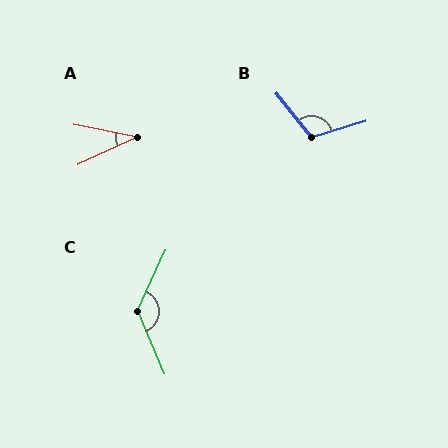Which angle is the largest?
C, at approximately 132 degrees.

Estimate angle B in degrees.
Approximately 112 degrees.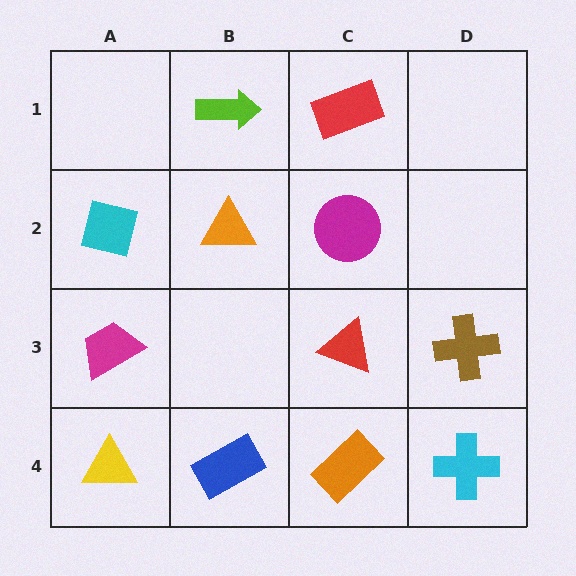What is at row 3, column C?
A red triangle.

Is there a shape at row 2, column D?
No, that cell is empty.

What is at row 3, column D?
A brown cross.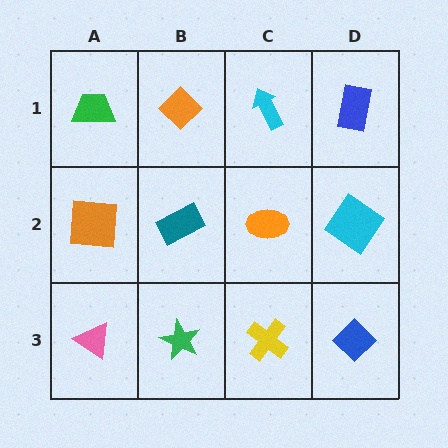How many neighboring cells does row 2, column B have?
4.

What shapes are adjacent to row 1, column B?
A teal rectangle (row 2, column B), a green trapezoid (row 1, column A), a cyan arrow (row 1, column C).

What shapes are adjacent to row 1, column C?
An orange ellipse (row 2, column C), an orange diamond (row 1, column B), a blue rectangle (row 1, column D).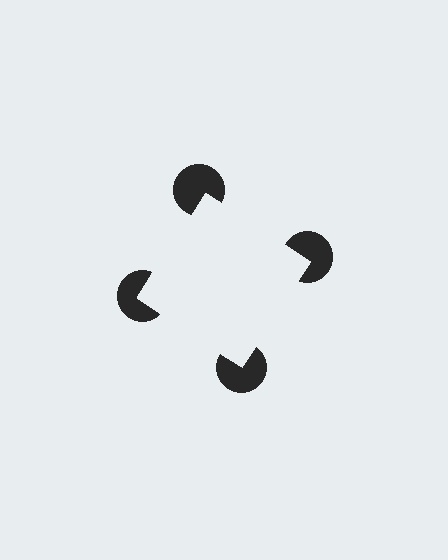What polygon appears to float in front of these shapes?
An illusory square — its edges are inferred from the aligned wedge cuts in the pac-man discs, not physically drawn.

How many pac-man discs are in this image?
There are 4 — one at each vertex of the illusory square.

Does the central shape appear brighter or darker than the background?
It typically appears slightly brighter than the background, even though no actual brightness change is drawn.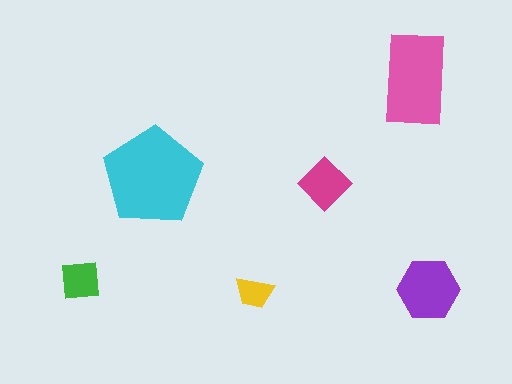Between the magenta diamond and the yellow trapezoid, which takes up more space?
The magenta diamond.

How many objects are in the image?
There are 6 objects in the image.